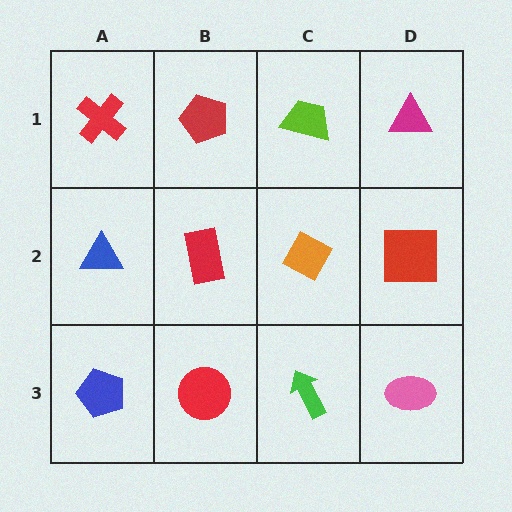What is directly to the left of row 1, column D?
A lime trapezoid.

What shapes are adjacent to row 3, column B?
A red rectangle (row 2, column B), a blue pentagon (row 3, column A), a green arrow (row 3, column C).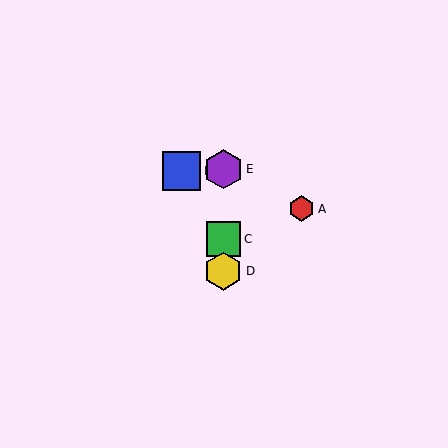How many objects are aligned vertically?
3 objects (C, D, E) are aligned vertically.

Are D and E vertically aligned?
Yes, both are at x≈223.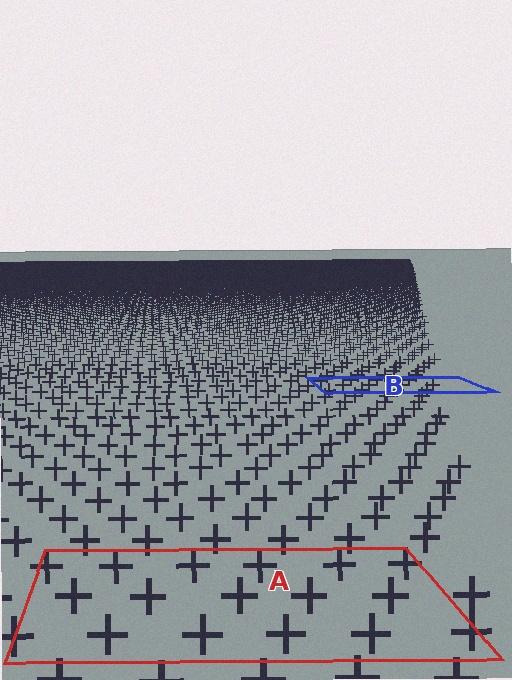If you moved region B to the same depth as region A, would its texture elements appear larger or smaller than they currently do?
They would appear larger. At a closer depth, the same texture elements are projected at a bigger on-screen size.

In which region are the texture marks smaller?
The texture marks are smaller in region B, because it is farther away.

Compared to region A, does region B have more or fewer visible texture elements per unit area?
Region B has more texture elements per unit area — they are packed more densely because it is farther away.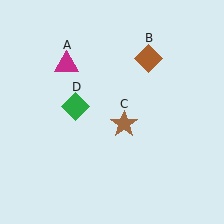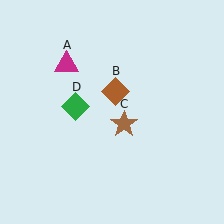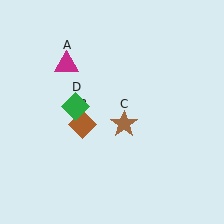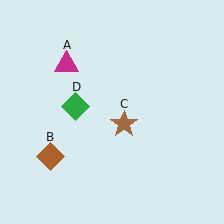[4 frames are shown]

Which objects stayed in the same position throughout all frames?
Magenta triangle (object A) and brown star (object C) and green diamond (object D) remained stationary.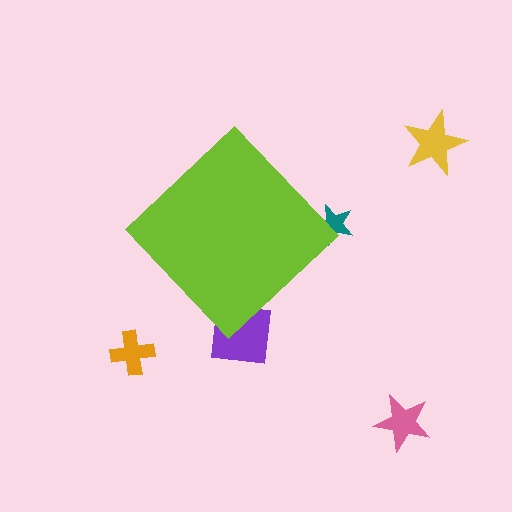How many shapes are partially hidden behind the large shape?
3 shapes are partially hidden.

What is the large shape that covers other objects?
A lime diamond.